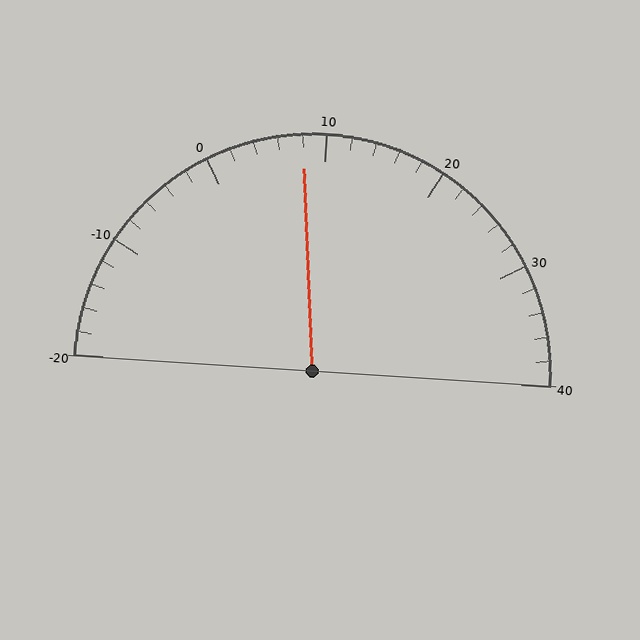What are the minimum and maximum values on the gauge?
The gauge ranges from -20 to 40.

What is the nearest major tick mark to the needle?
The nearest major tick mark is 10.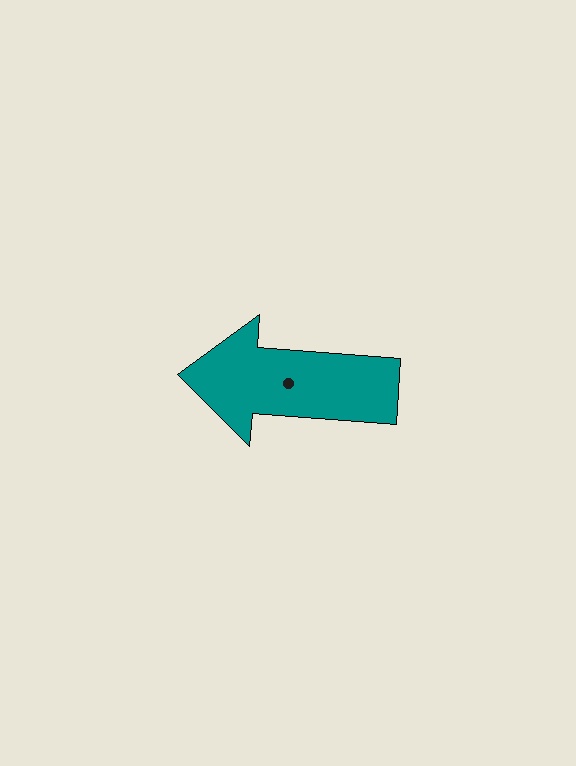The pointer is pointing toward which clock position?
Roughly 9 o'clock.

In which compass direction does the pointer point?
West.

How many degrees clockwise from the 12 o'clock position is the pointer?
Approximately 274 degrees.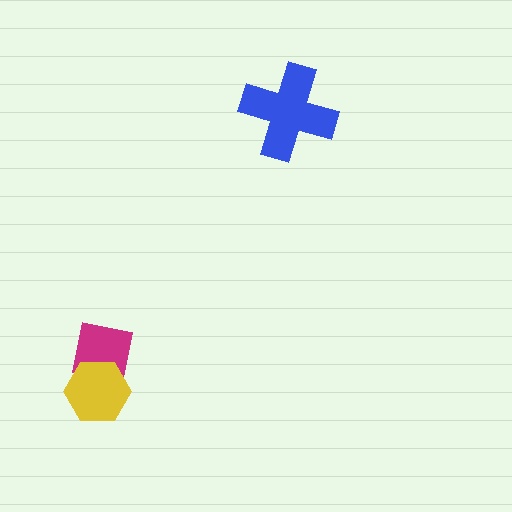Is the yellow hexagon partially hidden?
No, no other shape covers it.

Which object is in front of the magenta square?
The yellow hexagon is in front of the magenta square.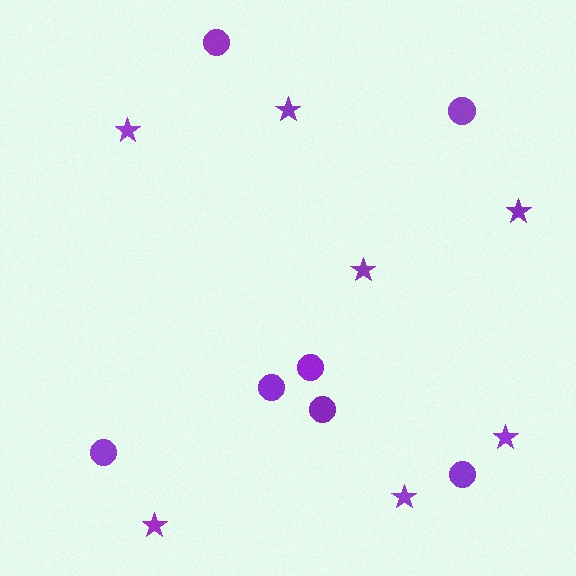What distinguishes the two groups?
There are 2 groups: one group of stars (7) and one group of circles (7).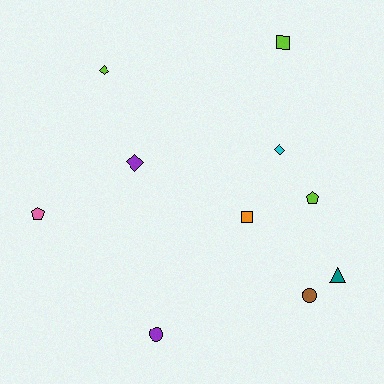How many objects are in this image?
There are 10 objects.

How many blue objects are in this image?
There are no blue objects.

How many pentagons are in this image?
There are 2 pentagons.